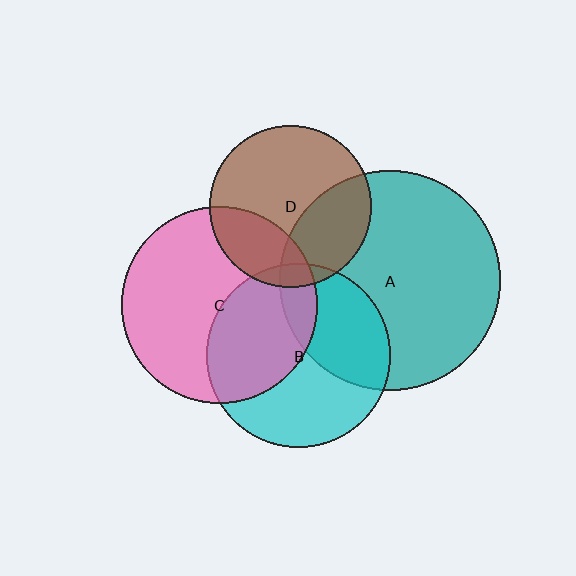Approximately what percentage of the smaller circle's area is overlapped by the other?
Approximately 10%.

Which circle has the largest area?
Circle A (teal).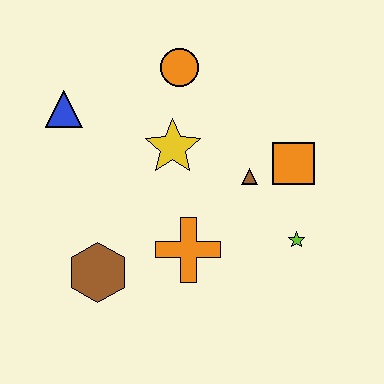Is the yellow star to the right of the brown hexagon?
Yes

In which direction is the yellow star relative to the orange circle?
The yellow star is below the orange circle.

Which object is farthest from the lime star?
The blue triangle is farthest from the lime star.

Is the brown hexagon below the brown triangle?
Yes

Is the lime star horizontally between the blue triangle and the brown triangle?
No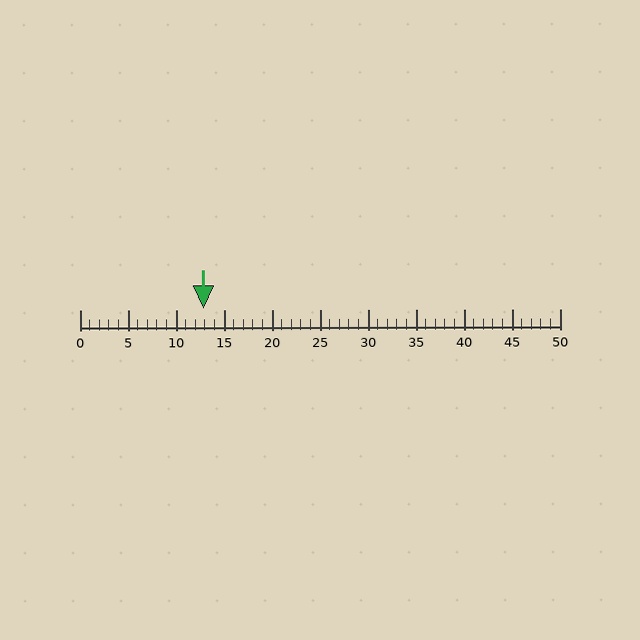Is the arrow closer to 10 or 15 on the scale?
The arrow is closer to 15.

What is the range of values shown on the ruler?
The ruler shows values from 0 to 50.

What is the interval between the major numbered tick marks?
The major tick marks are spaced 5 units apart.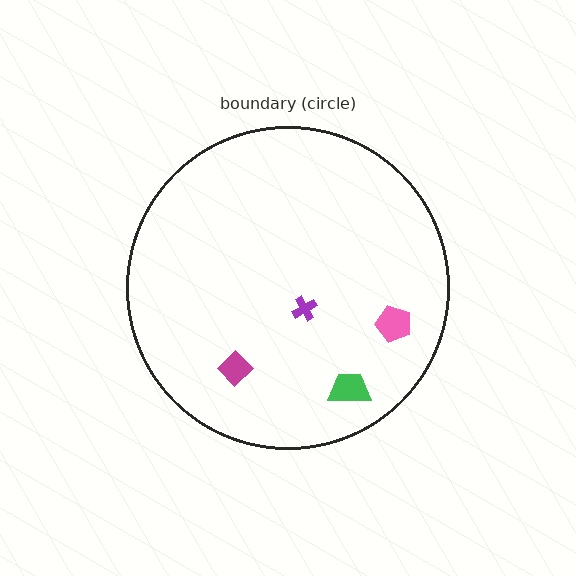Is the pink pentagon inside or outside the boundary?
Inside.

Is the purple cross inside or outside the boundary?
Inside.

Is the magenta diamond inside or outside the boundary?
Inside.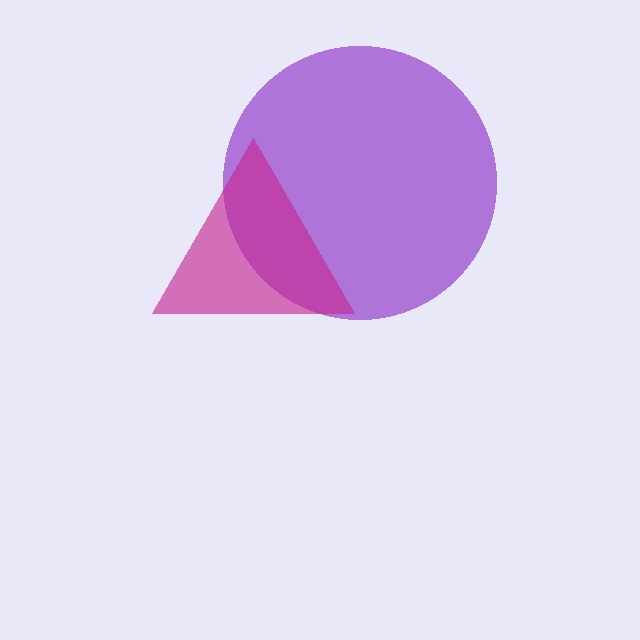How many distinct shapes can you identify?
There are 2 distinct shapes: a purple circle, a magenta triangle.